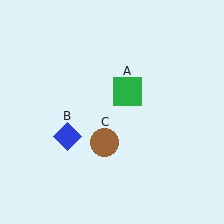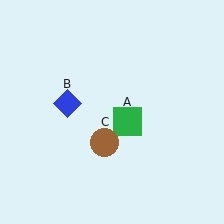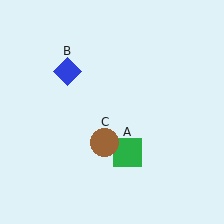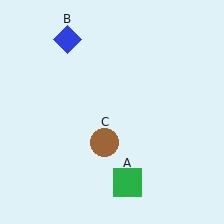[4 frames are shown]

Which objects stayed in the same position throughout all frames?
Brown circle (object C) remained stationary.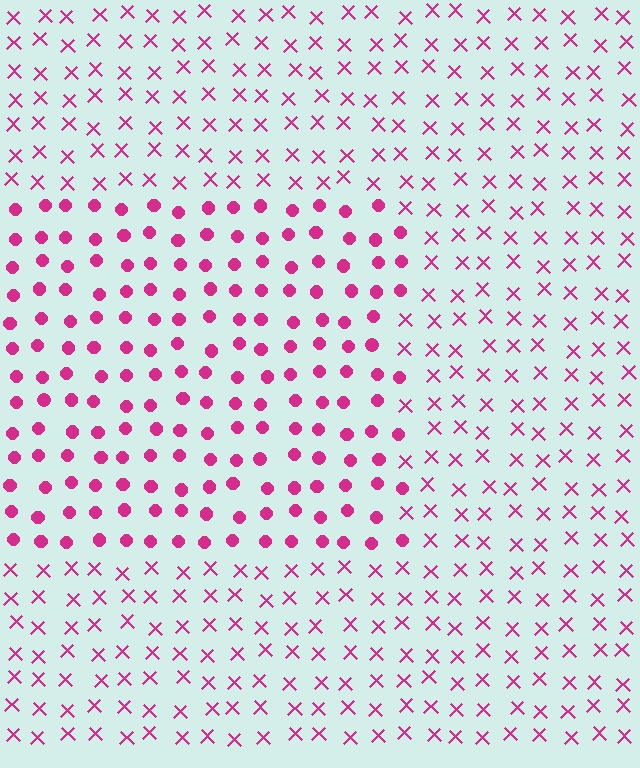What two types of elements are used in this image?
The image uses circles inside the rectangle region and X marks outside it.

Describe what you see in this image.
The image is filled with small magenta elements arranged in a uniform grid. A rectangle-shaped region contains circles, while the surrounding area contains X marks. The boundary is defined purely by the change in element shape.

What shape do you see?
I see a rectangle.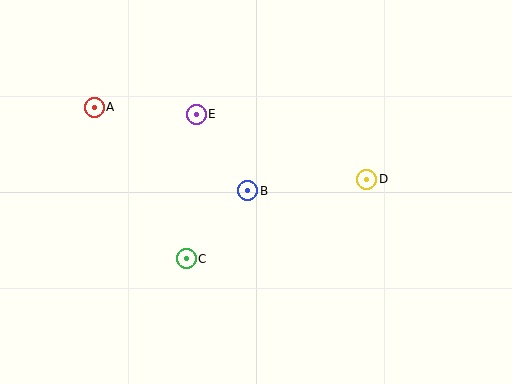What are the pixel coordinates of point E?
Point E is at (196, 114).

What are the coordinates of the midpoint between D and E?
The midpoint between D and E is at (281, 147).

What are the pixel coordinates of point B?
Point B is at (248, 191).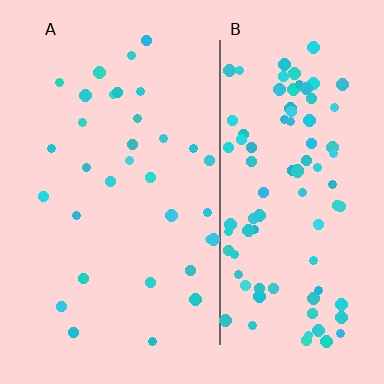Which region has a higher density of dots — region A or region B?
B (the right).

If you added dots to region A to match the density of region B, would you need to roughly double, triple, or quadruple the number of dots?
Approximately triple.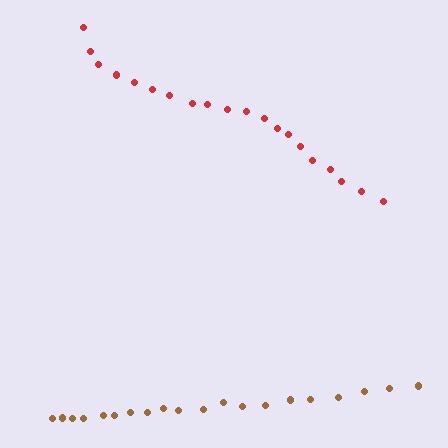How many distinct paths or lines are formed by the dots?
There are 2 distinct paths.